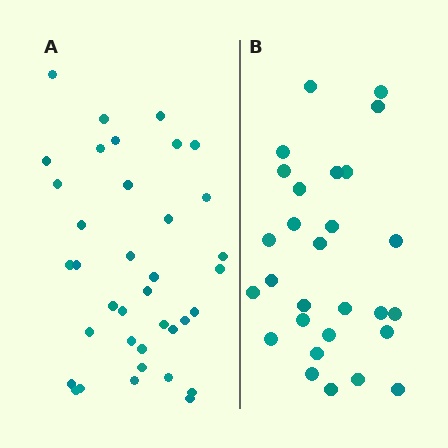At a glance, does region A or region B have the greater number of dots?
Region A (the left region) has more dots.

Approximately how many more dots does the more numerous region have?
Region A has roughly 8 or so more dots than region B.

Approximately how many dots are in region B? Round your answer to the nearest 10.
About 30 dots. (The exact count is 28, which rounds to 30.)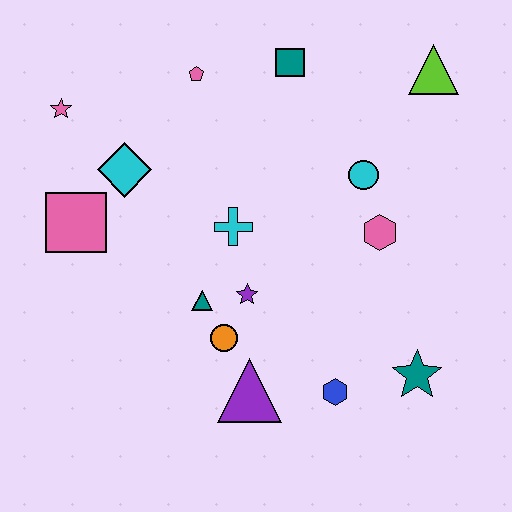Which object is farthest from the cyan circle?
The pink star is farthest from the cyan circle.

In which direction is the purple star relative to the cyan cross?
The purple star is below the cyan cross.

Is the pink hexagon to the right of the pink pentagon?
Yes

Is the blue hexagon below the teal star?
Yes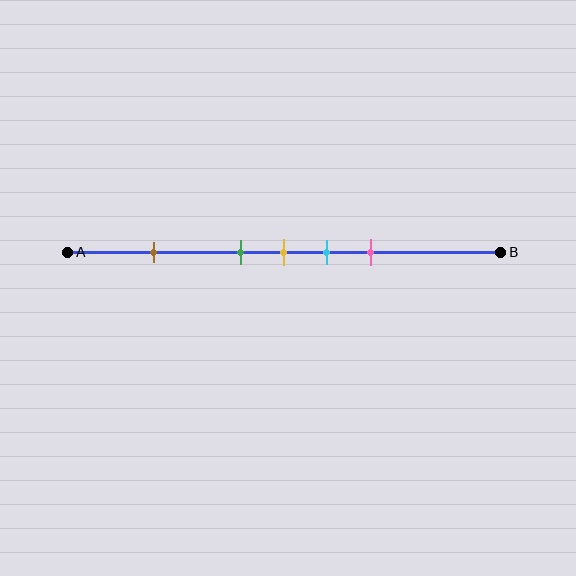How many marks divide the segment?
There are 5 marks dividing the segment.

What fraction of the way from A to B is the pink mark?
The pink mark is approximately 70% (0.7) of the way from A to B.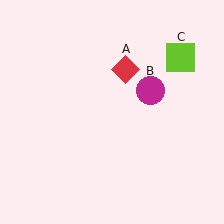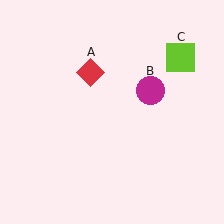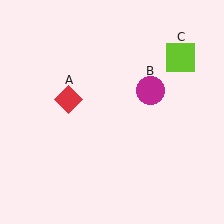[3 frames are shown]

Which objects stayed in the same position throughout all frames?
Magenta circle (object B) and lime square (object C) remained stationary.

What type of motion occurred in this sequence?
The red diamond (object A) rotated counterclockwise around the center of the scene.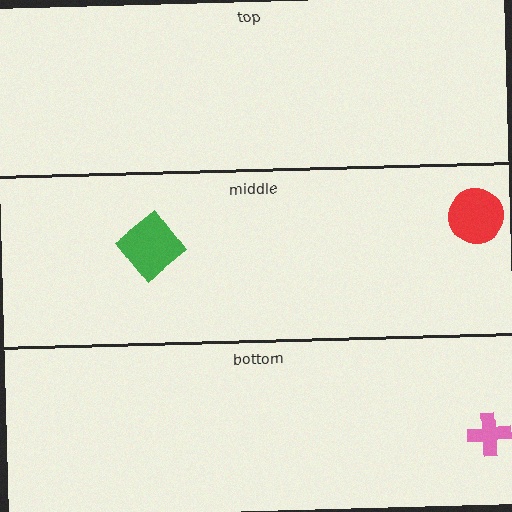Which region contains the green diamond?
The middle region.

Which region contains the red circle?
The middle region.